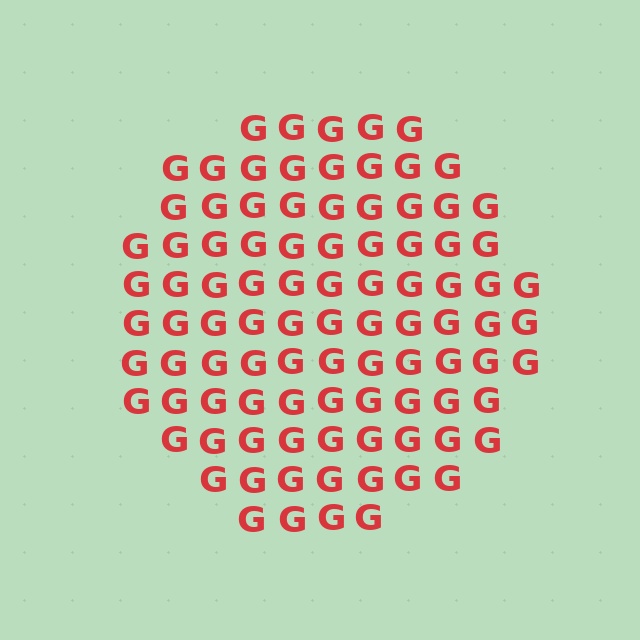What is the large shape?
The large shape is a circle.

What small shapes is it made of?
It is made of small letter G's.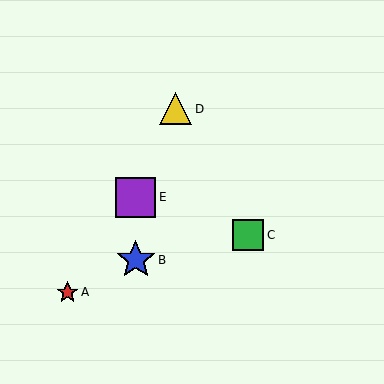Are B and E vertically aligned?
Yes, both are at x≈136.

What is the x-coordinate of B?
Object B is at x≈136.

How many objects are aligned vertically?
2 objects (B, E) are aligned vertically.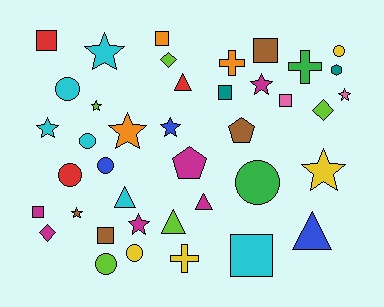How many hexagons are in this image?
There is 1 hexagon.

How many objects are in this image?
There are 40 objects.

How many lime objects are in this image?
There are 5 lime objects.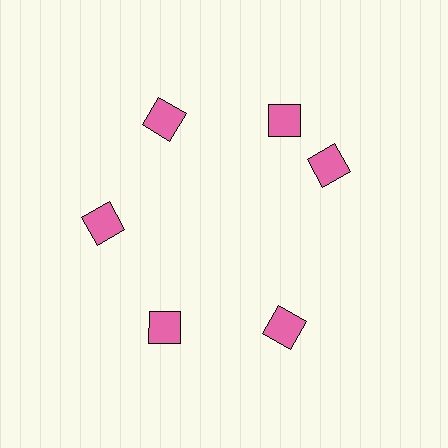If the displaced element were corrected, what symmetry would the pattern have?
It would have 6-fold rotational symmetry — the pattern would map onto itself every 60 degrees.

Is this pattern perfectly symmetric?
No. The 6 pink diamonds are arranged in a ring, but one element near the 3 o'clock position is rotated out of alignment along the ring, breaking the 6-fold rotational symmetry.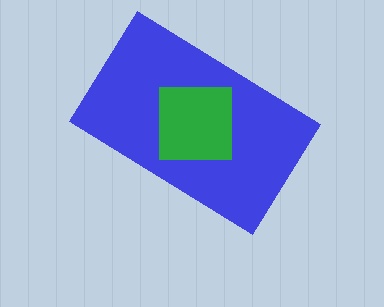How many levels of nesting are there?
2.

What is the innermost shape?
The green square.